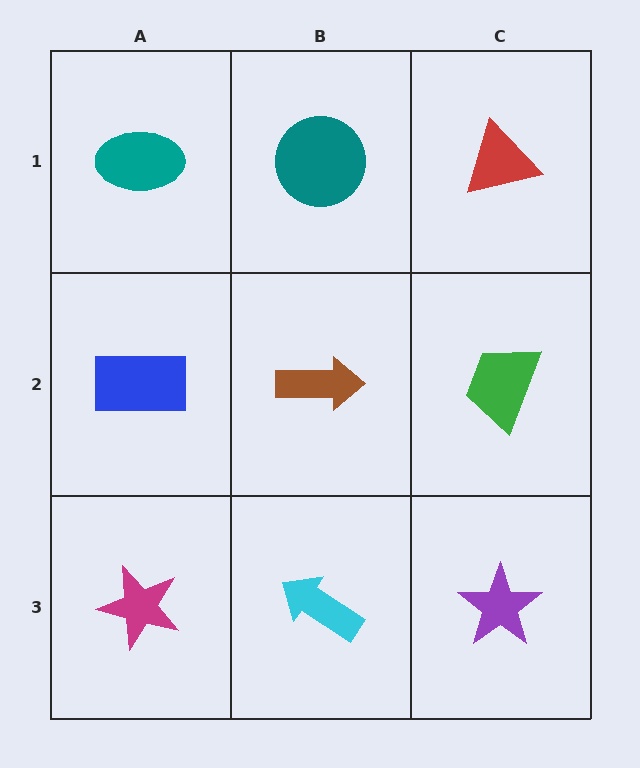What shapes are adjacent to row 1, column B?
A brown arrow (row 2, column B), a teal ellipse (row 1, column A), a red triangle (row 1, column C).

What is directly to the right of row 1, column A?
A teal circle.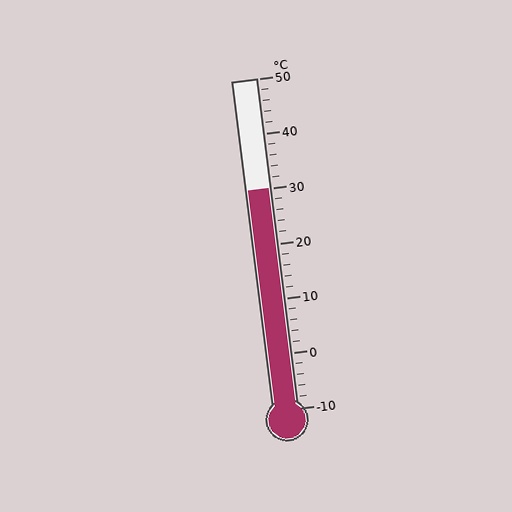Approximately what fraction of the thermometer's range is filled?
The thermometer is filled to approximately 65% of its range.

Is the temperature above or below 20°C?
The temperature is above 20°C.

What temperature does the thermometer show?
The thermometer shows approximately 30°C.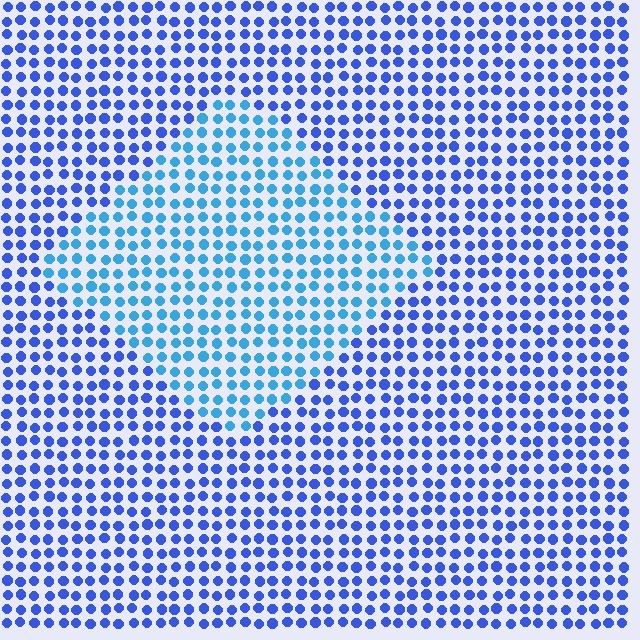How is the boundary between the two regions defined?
The boundary is defined purely by a slight shift in hue (about 30 degrees). Spacing, size, and orientation are identical on both sides.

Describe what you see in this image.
The image is filled with small blue elements in a uniform arrangement. A diamond-shaped region is visible where the elements are tinted to a slightly different hue, forming a subtle color boundary.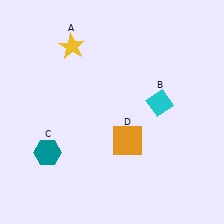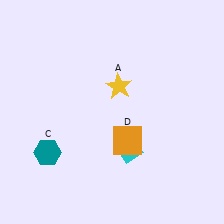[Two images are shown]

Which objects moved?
The objects that moved are: the yellow star (A), the cyan diamond (B).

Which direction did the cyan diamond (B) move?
The cyan diamond (B) moved down.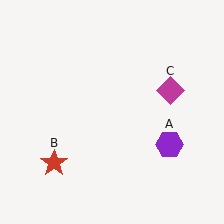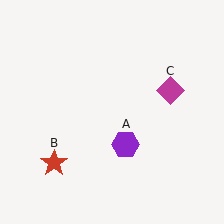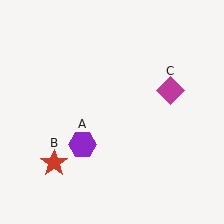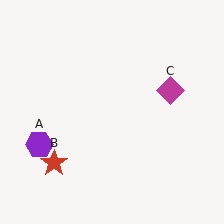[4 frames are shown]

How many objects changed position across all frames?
1 object changed position: purple hexagon (object A).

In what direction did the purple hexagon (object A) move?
The purple hexagon (object A) moved left.